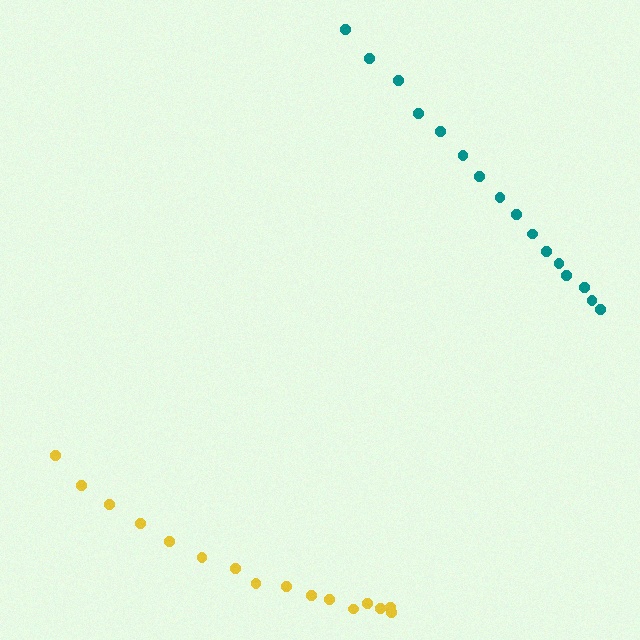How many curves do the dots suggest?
There are 2 distinct paths.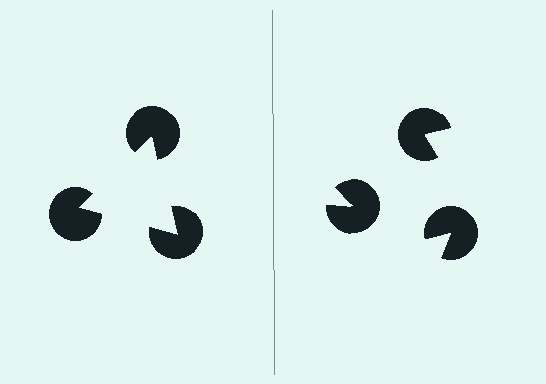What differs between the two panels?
The pac-man discs are positioned identically on both sides; only the wedge orientations differ. On the left they align to a triangle; on the right they are misaligned.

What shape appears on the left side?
An illusory triangle.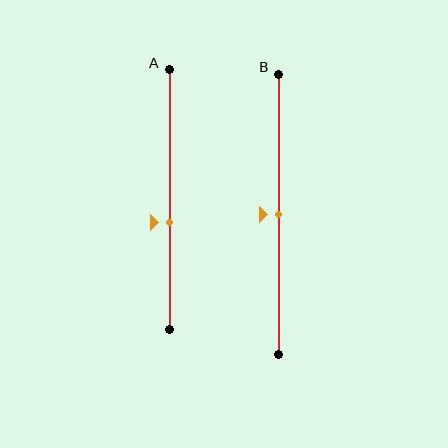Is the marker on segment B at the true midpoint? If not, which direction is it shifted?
Yes, the marker on segment B is at the true midpoint.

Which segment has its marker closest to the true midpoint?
Segment B has its marker closest to the true midpoint.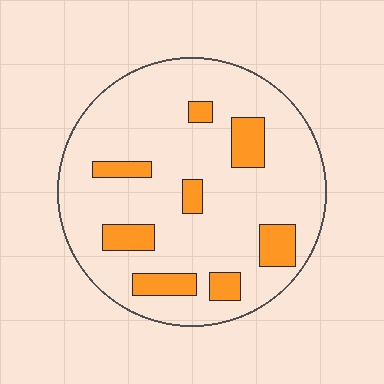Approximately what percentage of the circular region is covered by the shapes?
Approximately 15%.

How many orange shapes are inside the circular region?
8.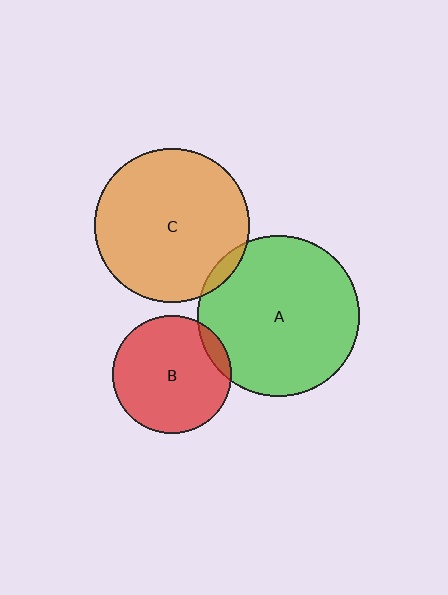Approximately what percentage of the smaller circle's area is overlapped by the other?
Approximately 10%.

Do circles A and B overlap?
Yes.